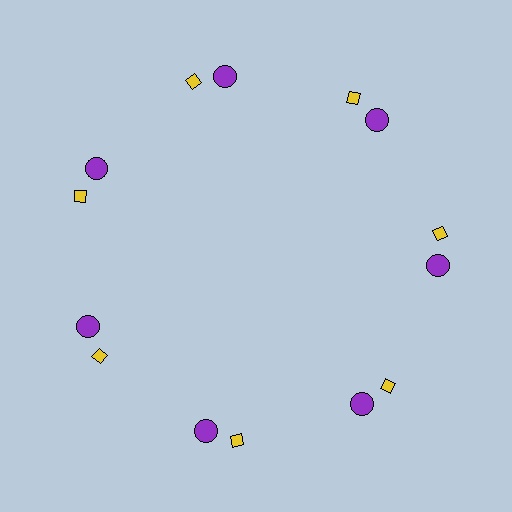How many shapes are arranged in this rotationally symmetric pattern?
There are 14 shapes, arranged in 7 groups of 2.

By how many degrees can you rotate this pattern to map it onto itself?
The pattern maps onto itself every 51 degrees of rotation.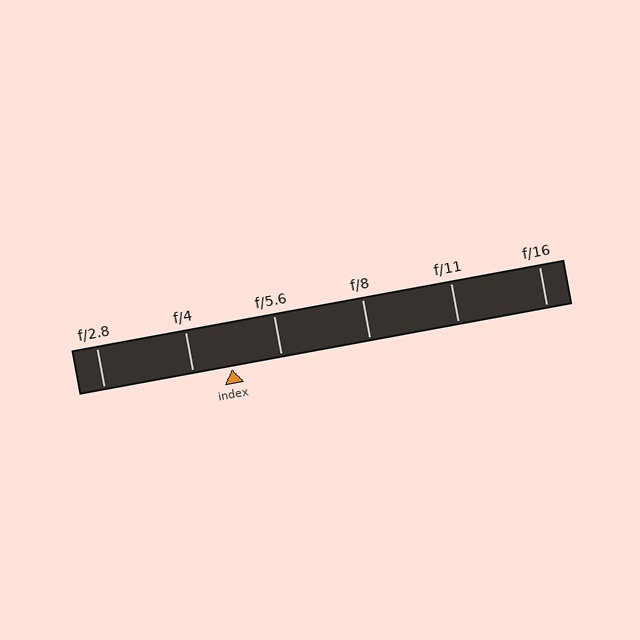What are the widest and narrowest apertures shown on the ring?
The widest aperture shown is f/2.8 and the narrowest is f/16.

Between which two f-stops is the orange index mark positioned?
The index mark is between f/4 and f/5.6.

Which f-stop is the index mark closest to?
The index mark is closest to f/4.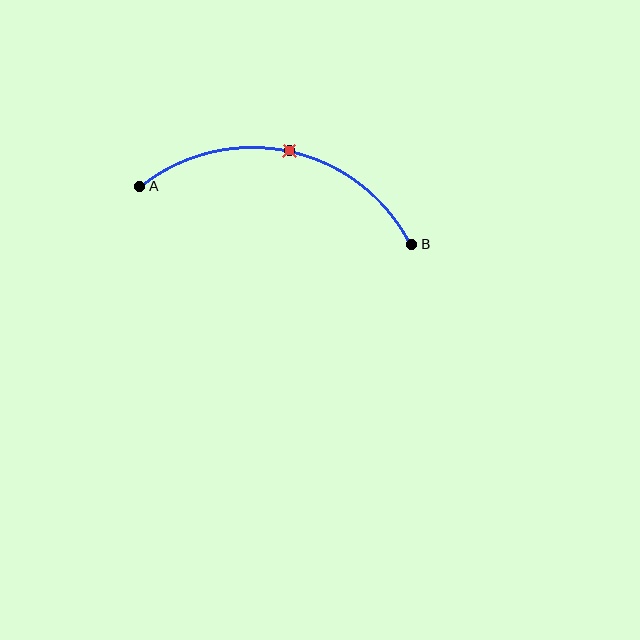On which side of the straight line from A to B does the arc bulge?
The arc bulges above the straight line connecting A and B.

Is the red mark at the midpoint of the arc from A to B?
Yes. The red mark lies on the arc at equal arc-length from both A and B — it is the arc midpoint.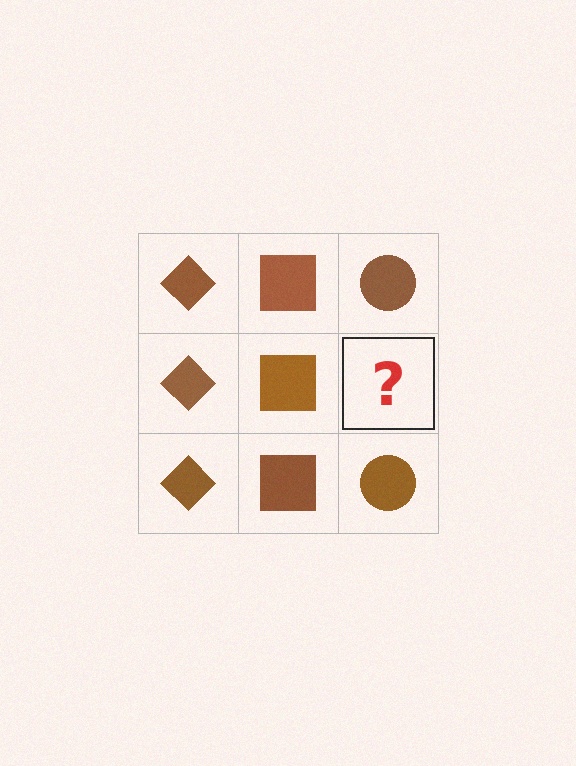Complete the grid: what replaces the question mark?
The question mark should be replaced with a brown circle.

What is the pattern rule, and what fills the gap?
The rule is that each column has a consistent shape. The gap should be filled with a brown circle.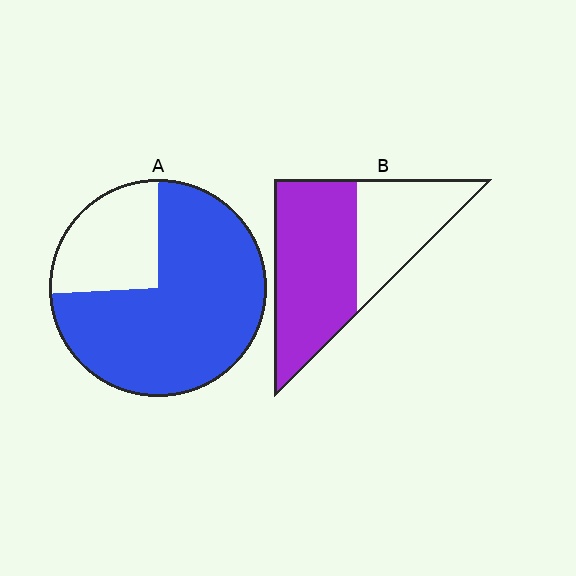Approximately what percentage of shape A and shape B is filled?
A is approximately 75% and B is approximately 60%.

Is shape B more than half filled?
Yes.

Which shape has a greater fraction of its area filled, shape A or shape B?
Shape A.